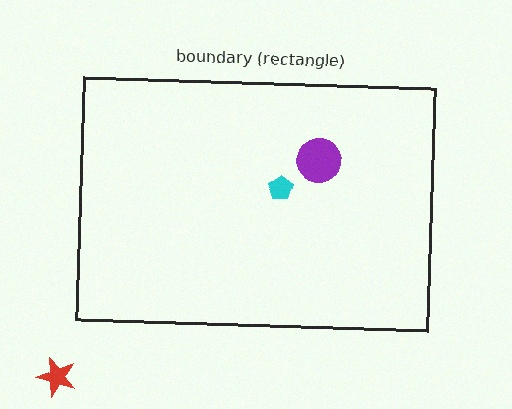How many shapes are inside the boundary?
2 inside, 1 outside.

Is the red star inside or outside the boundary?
Outside.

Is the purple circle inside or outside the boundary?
Inside.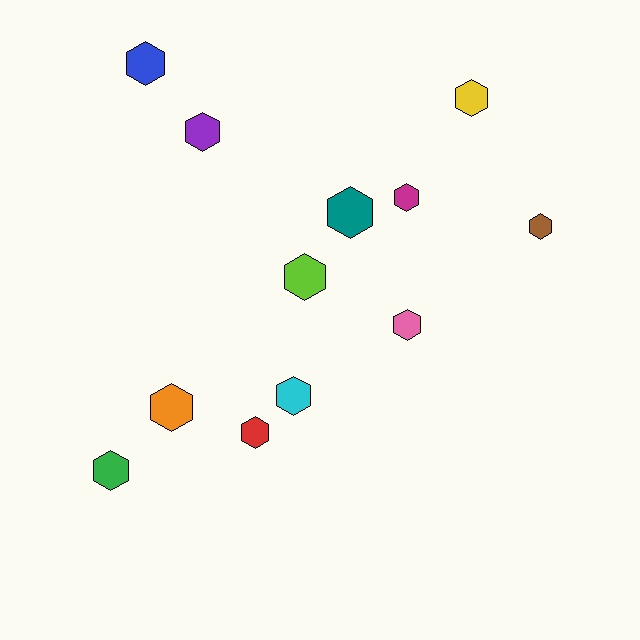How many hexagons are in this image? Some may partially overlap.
There are 12 hexagons.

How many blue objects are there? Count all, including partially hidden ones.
There is 1 blue object.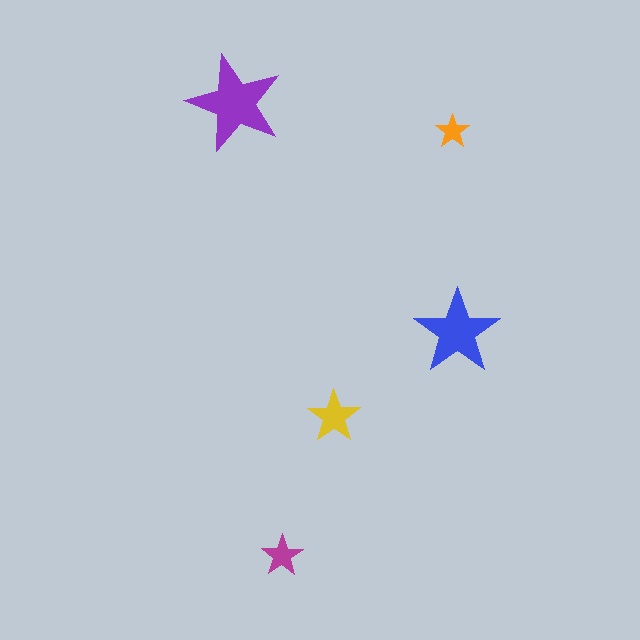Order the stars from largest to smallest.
the purple one, the blue one, the yellow one, the magenta one, the orange one.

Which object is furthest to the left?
The purple star is leftmost.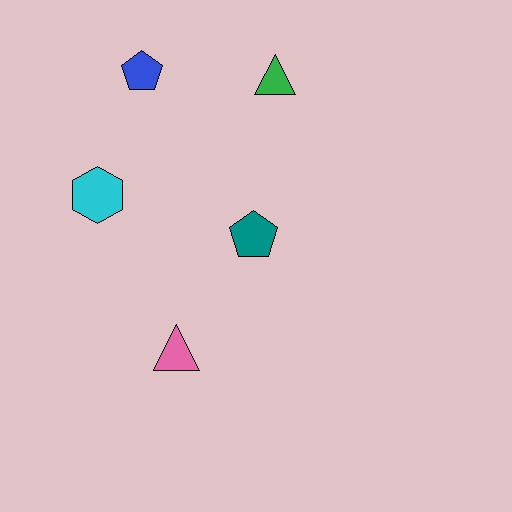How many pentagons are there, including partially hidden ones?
There are 2 pentagons.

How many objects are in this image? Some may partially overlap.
There are 5 objects.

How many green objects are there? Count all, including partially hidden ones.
There is 1 green object.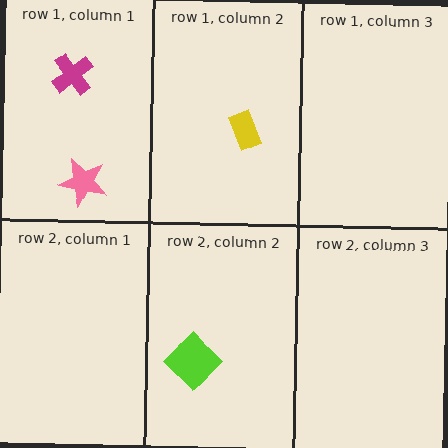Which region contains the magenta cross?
The row 1, column 1 region.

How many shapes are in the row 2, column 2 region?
1.